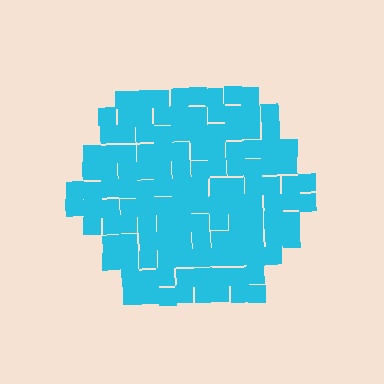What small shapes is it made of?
It is made of small squares.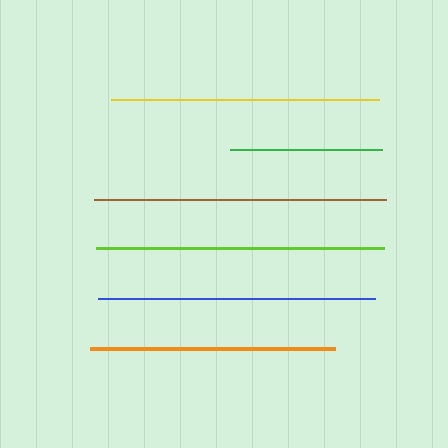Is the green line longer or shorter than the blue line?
The blue line is longer than the green line.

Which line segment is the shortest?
The green line is the shortest at approximately 153 pixels.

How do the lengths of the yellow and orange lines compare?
The yellow and orange lines are approximately the same length.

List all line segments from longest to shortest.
From longest to shortest: brown, lime, blue, yellow, orange, green.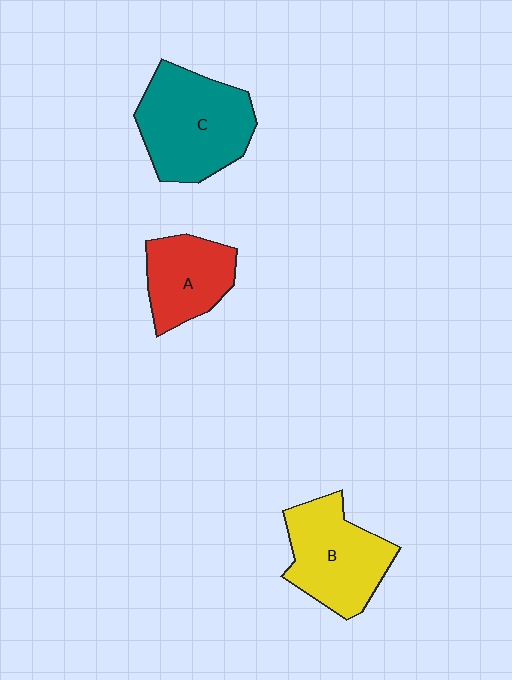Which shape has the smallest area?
Shape A (red).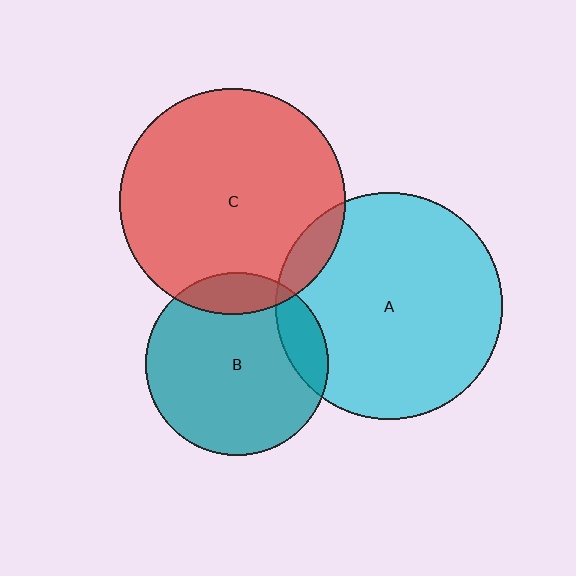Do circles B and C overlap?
Yes.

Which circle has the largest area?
Circle A (cyan).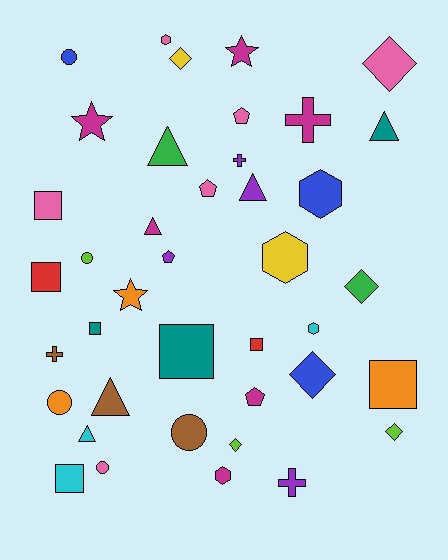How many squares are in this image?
There are 7 squares.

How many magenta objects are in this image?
There are 6 magenta objects.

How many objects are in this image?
There are 40 objects.